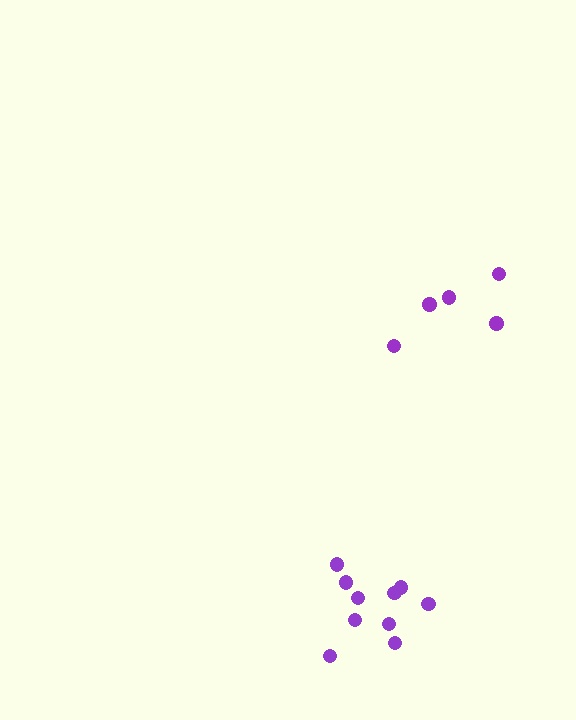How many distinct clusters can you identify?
There are 2 distinct clusters.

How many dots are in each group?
Group 1: 5 dots, Group 2: 10 dots (15 total).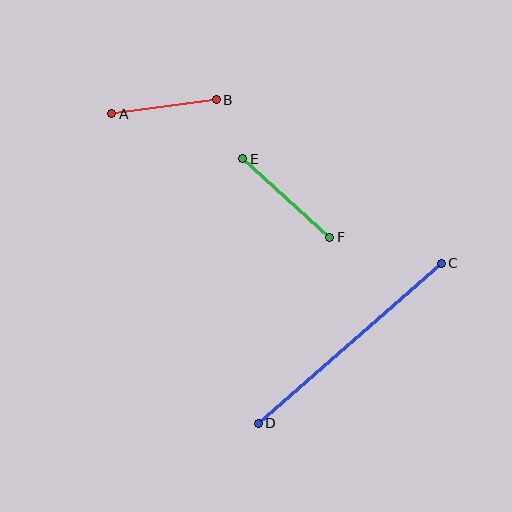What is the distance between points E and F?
The distance is approximately 117 pixels.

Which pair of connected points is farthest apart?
Points C and D are farthest apart.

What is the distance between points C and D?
The distance is approximately 244 pixels.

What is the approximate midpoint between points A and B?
The midpoint is at approximately (164, 107) pixels.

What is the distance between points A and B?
The distance is approximately 105 pixels.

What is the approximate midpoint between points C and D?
The midpoint is at approximately (350, 343) pixels.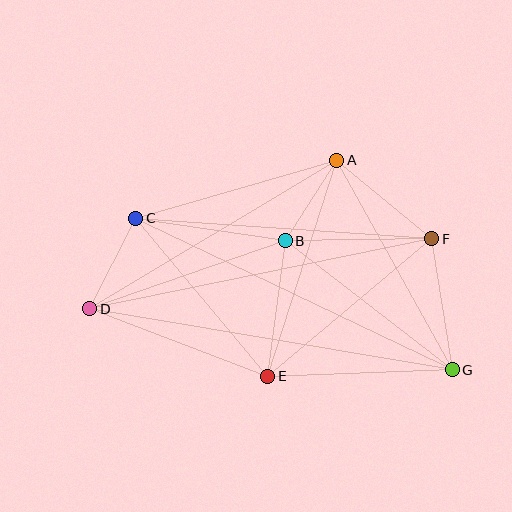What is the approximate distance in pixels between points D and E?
The distance between D and E is approximately 190 pixels.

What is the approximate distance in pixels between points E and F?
The distance between E and F is approximately 215 pixels.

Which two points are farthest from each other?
Points D and G are farthest from each other.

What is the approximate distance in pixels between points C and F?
The distance between C and F is approximately 297 pixels.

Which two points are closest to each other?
Points A and B are closest to each other.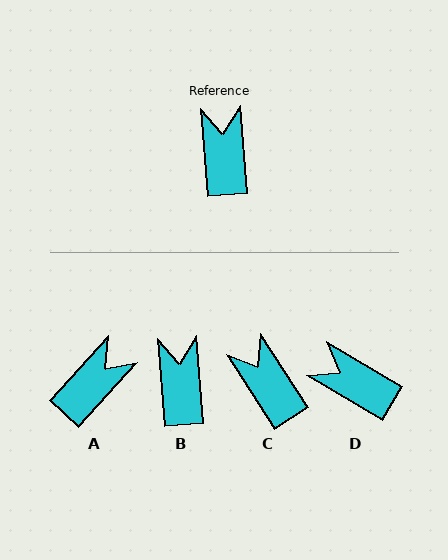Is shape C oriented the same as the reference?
No, it is off by about 28 degrees.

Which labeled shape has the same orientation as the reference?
B.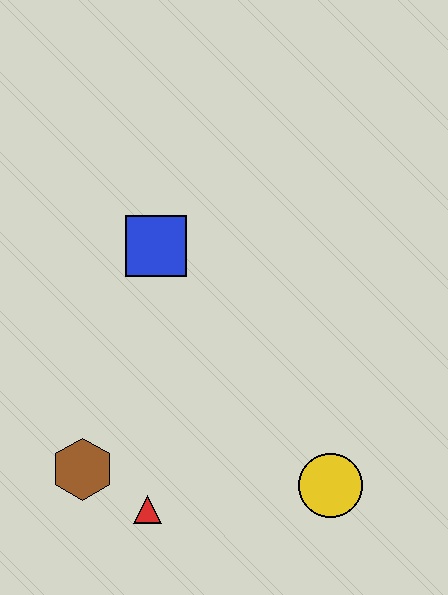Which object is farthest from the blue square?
The yellow circle is farthest from the blue square.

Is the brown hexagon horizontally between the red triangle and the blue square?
No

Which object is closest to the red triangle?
The brown hexagon is closest to the red triangle.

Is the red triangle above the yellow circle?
No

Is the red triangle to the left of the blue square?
Yes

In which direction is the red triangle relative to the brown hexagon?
The red triangle is to the right of the brown hexagon.